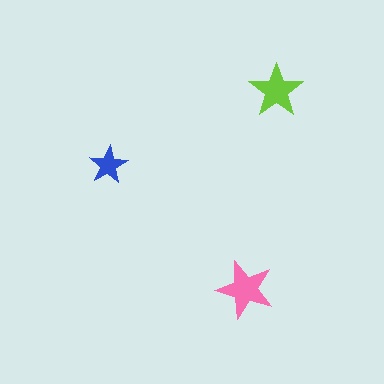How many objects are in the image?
There are 3 objects in the image.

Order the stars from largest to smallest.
the pink one, the lime one, the blue one.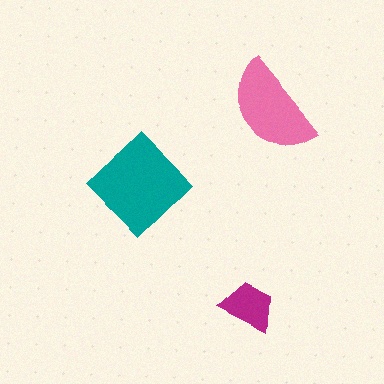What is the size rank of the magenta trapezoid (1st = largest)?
3rd.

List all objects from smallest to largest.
The magenta trapezoid, the pink semicircle, the teal diamond.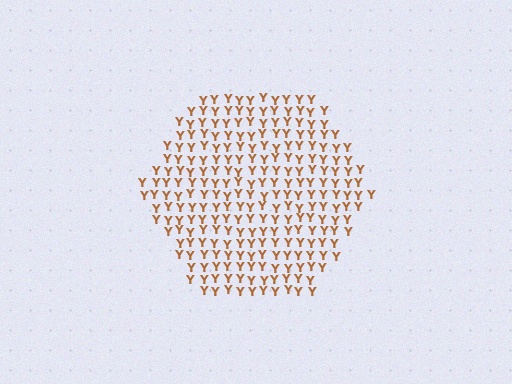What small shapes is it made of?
It is made of small letter Y's.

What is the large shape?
The large shape is a hexagon.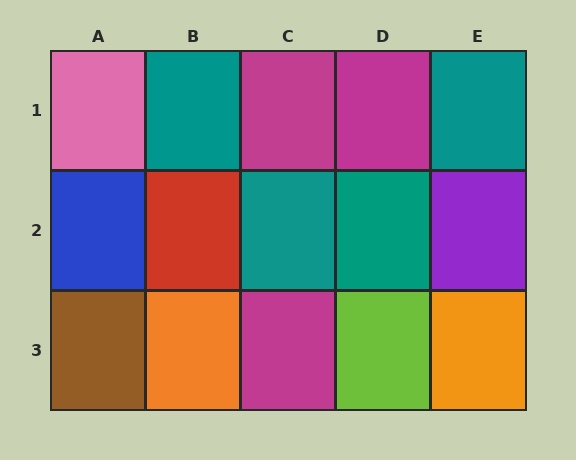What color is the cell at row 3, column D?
Lime.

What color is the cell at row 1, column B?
Teal.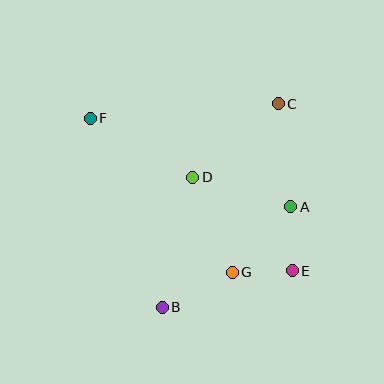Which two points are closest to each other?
Points E and G are closest to each other.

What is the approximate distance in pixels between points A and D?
The distance between A and D is approximately 103 pixels.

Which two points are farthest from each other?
Points E and F are farthest from each other.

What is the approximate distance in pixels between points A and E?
The distance between A and E is approximately 64 pixels.